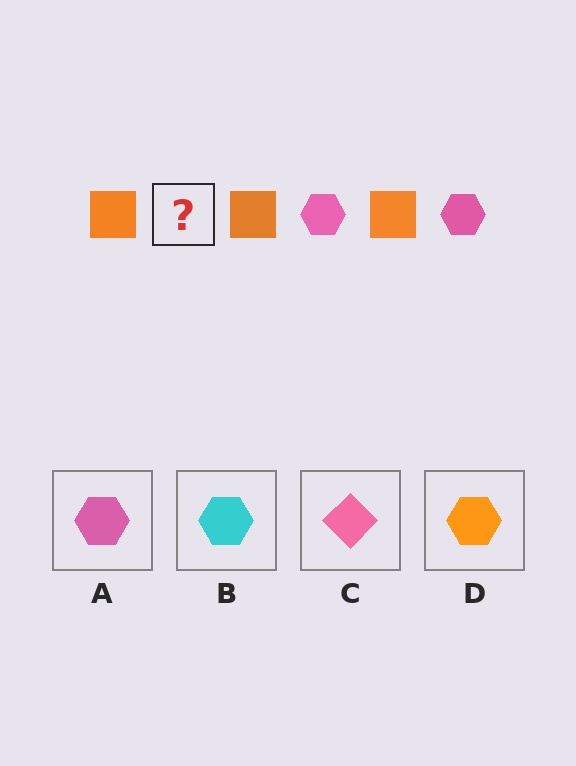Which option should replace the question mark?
Option A.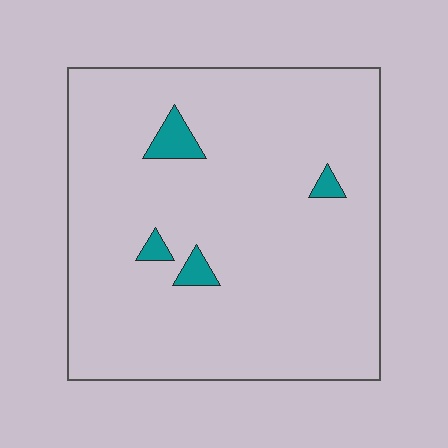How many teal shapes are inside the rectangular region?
4.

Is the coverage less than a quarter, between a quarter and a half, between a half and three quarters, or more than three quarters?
Less than a quarter.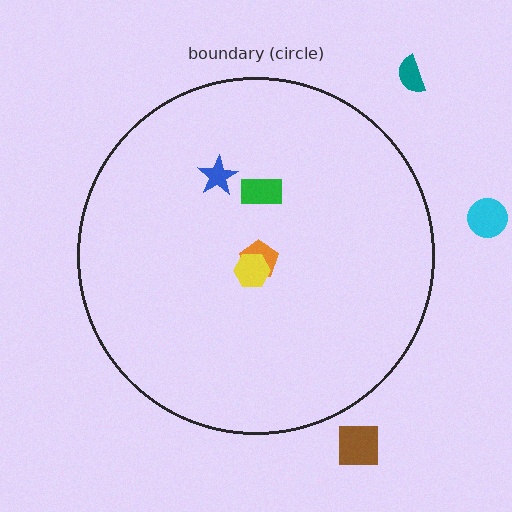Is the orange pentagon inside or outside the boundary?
Inside.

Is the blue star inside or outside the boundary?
Inside.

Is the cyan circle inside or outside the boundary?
Outside.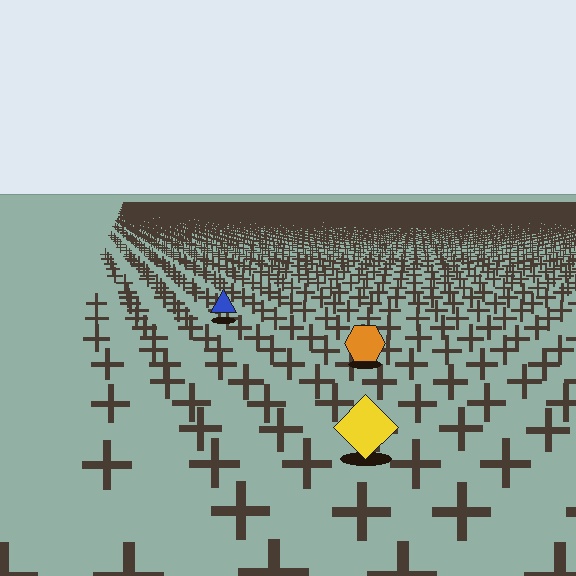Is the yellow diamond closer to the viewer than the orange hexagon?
Yes. The yellow diamond is closer — you can tell from the texture gradient: the ground texture is coarser near it.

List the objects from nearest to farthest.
From nearest to farthest: the yellow diamond, the orange hexagon, the blue triangle.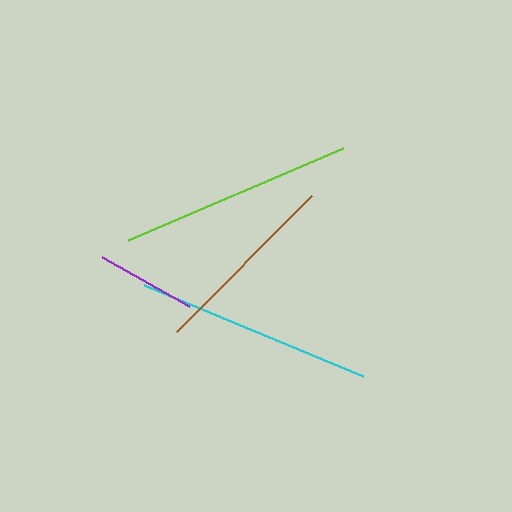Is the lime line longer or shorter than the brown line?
The lime line is longer than the brown line.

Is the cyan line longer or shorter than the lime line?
The cyan line is longer than the lime line.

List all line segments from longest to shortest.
From longest to shortest: cyan, lime, brown, purple.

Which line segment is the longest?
The cyan line is the longest at approximately 237 pixels.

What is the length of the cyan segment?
The cyan segment is approximately 237 pixels long.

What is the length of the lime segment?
The lime segment is approximately 234 pixels long.